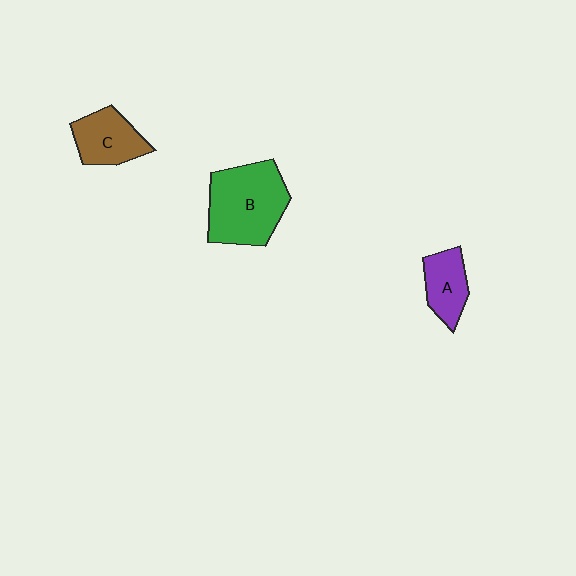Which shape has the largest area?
Shape B (green).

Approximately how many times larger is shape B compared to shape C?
Approximately 1.7 times.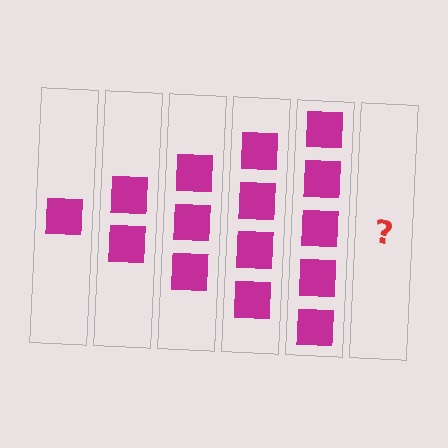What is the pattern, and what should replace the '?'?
The pattern is that each step adds one more square. The '?' should be 6 squares.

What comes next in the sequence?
The next element should be 6 squares.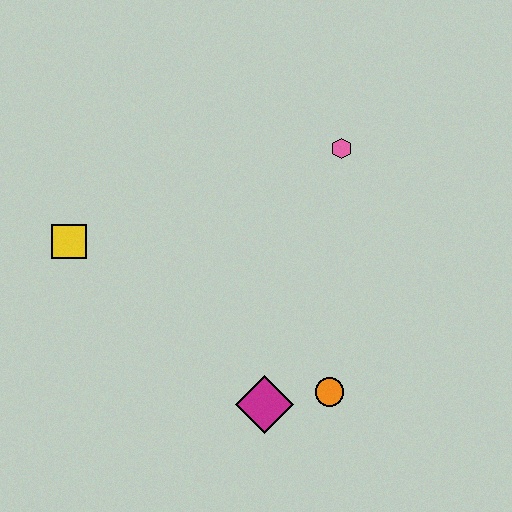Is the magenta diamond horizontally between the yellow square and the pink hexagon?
Yes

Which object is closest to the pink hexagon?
The orange circle is closest to the pink hexagon.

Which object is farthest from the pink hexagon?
The yellow square is farthest from the pink hexagon.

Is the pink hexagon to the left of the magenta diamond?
No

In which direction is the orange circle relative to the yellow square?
The orange circle is to the right of the yellow square.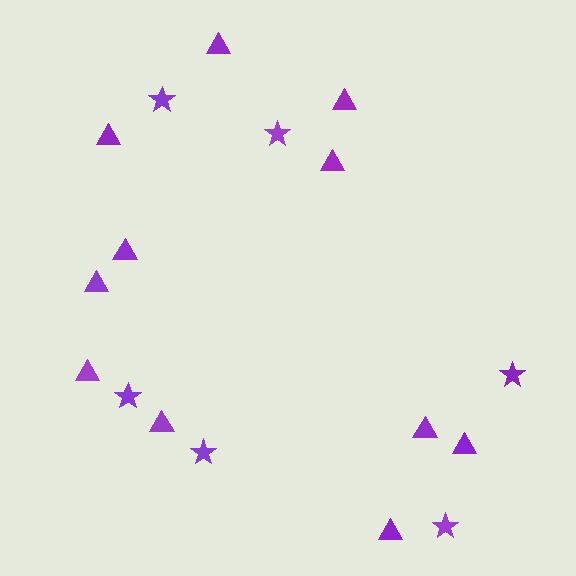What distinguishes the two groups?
There are 2 groups: one group of stars (6) and one group of triangles (11).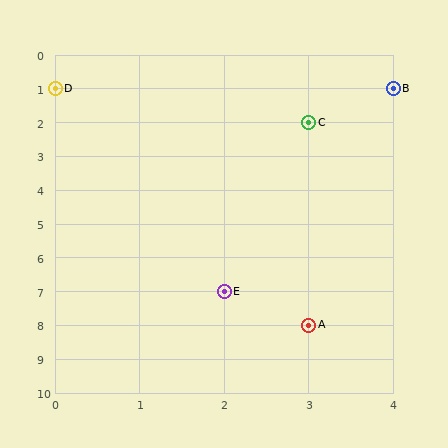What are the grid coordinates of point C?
Point C is at grid coordinates (3, 2).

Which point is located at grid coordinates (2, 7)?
Point E is at (2, 7).